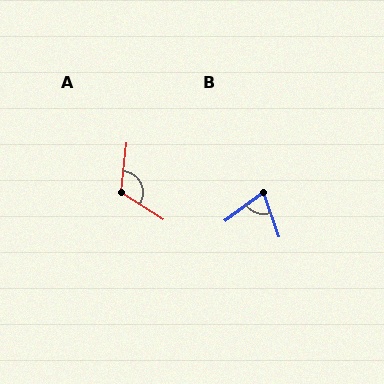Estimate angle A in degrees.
Approximately 116 degrees.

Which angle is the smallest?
B, at approximately 72 degrees.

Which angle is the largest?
A, at approximately 116 degrees.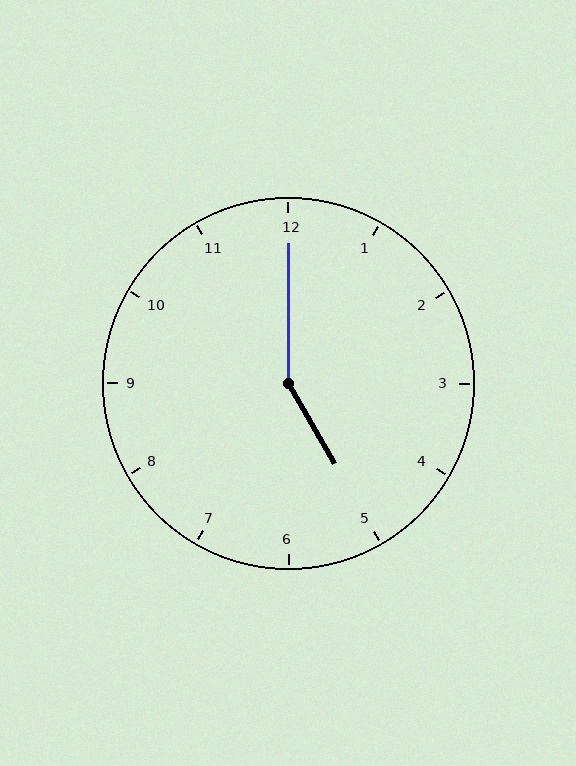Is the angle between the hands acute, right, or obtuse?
It is obtuse.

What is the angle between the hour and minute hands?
Approximately 150 degrees.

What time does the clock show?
5:00.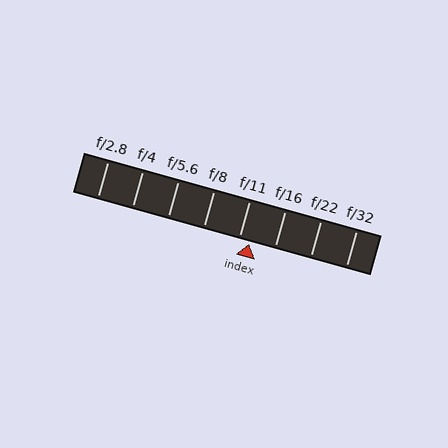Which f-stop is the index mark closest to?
The index mark is closest to f/11.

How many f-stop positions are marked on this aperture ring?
There are 8 f-stop positions marked.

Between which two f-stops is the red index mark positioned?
The index mark is between f/11 and f/16.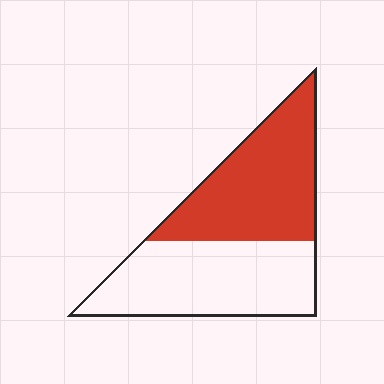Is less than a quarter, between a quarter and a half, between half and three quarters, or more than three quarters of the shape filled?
Between a quarter and a half.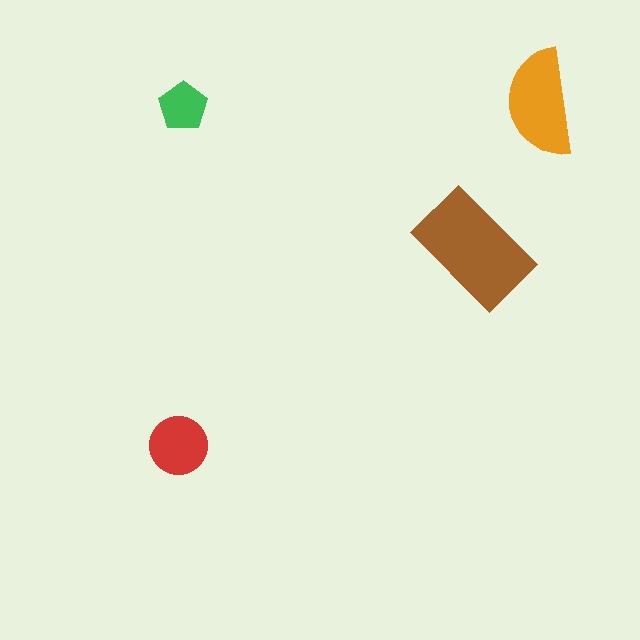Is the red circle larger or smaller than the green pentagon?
Larger.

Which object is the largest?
The brown rectangle.